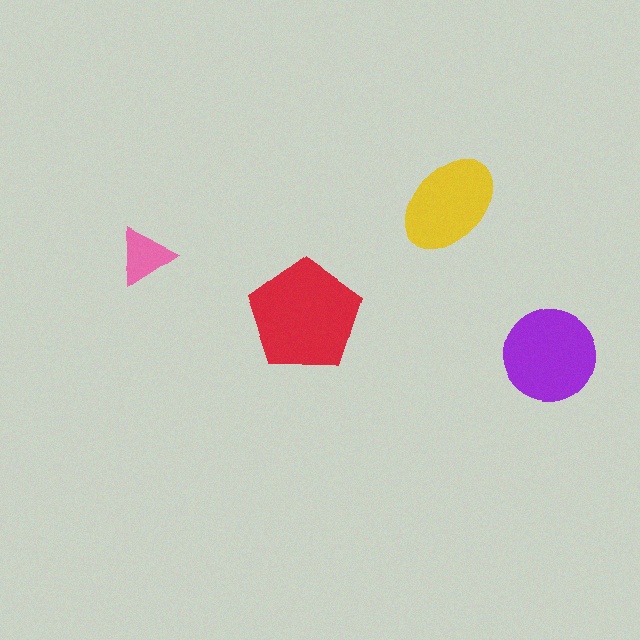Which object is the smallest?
The pink triangle.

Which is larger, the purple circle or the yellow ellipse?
The purple circle.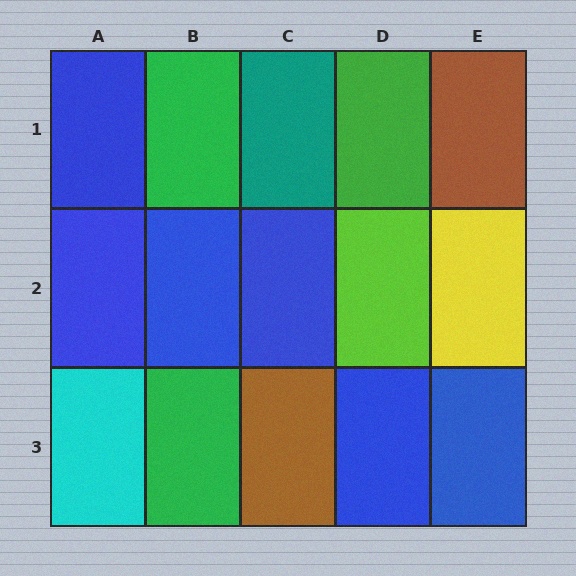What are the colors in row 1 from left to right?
Blue, green, teal, green, brown.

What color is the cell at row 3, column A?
Cyan.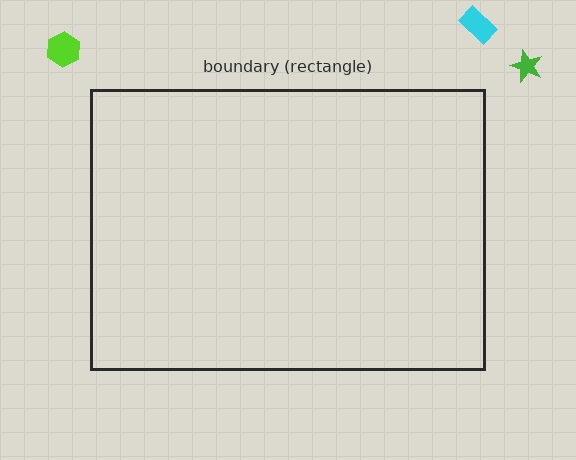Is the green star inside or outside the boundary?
Outside.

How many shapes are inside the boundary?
0 inside, 3 outside.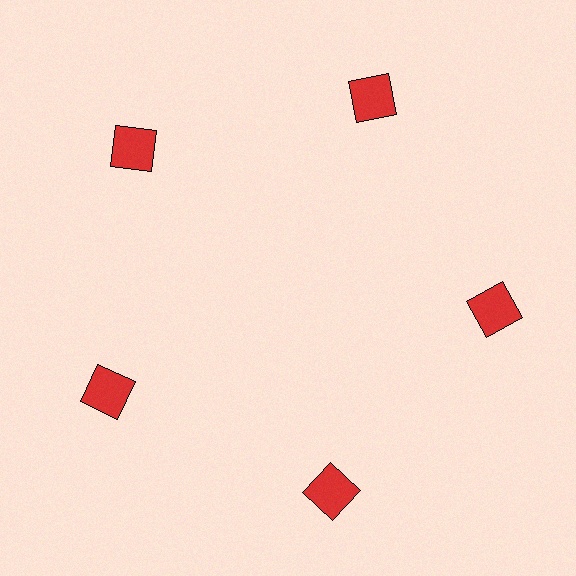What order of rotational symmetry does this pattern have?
This pattern has 5-fold rotational symmetry.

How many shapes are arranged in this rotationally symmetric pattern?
There are 5 shapes, arranged in 5 groups of 1.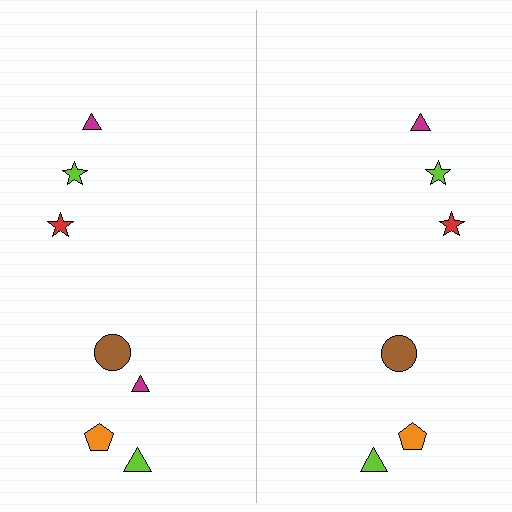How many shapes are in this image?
There are 13 shapes in this image.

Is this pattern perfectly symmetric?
No, the pattern is not perfectly symmetric. A magenta triangle is missing from the right side.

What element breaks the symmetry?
A magenta triangle is missing from the right side.